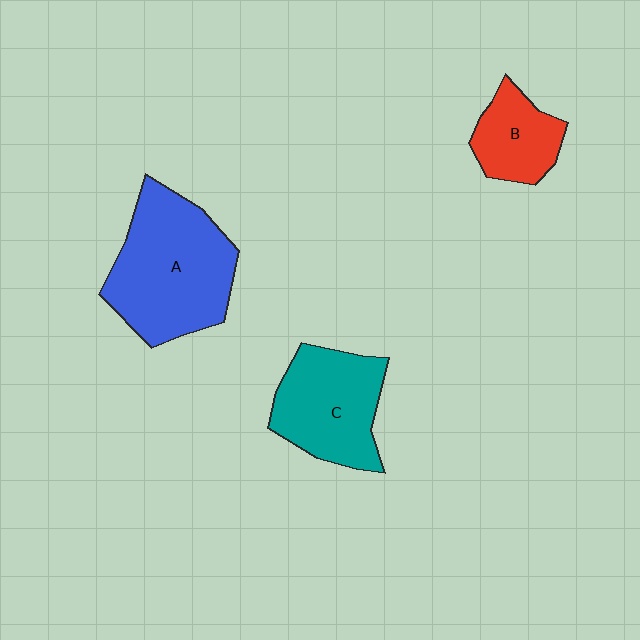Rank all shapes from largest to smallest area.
From largest to smallest: A (blue), C (teal), B (red).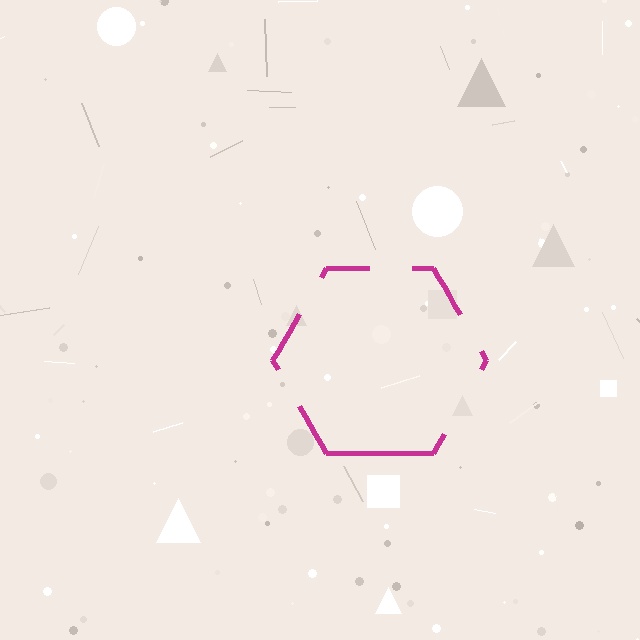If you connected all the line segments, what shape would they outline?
They would outline a hexagon.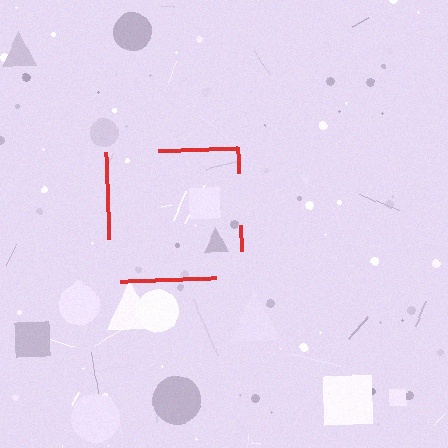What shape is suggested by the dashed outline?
The dashed outline suggests a square.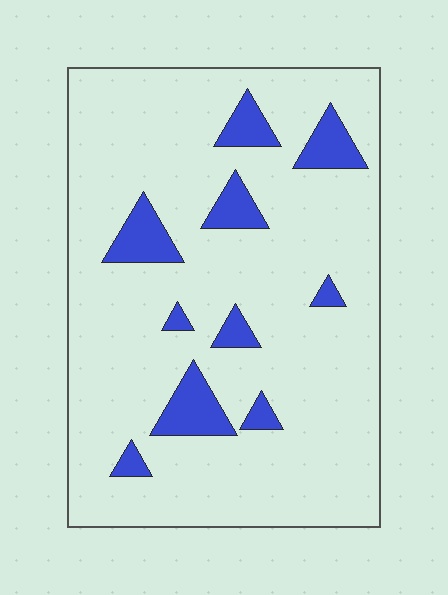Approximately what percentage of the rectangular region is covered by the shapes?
Approximately 10%.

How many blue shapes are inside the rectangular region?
10.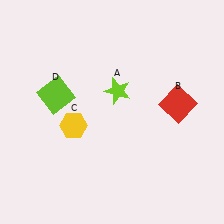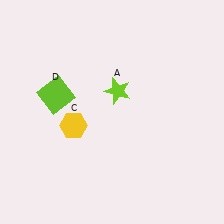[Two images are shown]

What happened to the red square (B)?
The red square (B) was removed in Image 2. It was in the top-right area of Image 1.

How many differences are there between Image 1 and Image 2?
There is 1 difference between the two images.